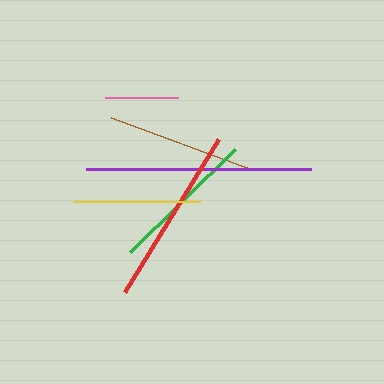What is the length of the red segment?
The red segment is approximately 179 pixels long.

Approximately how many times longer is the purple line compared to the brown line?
The purple line is approximately 1.5 times the length of the brown line.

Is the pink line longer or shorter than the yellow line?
The yellow line is longer than the pink line.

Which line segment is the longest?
The purple line is the longest at approximately 225 pixels.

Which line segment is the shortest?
The pink line is the shortest at approximately 74 pixels.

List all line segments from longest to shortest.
From longest to shortest: purple, red, brown, green, yellow, pink.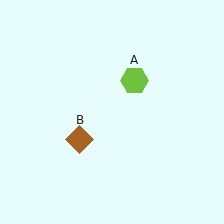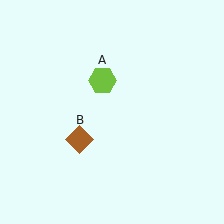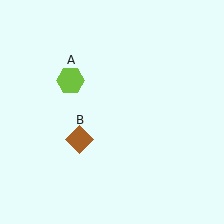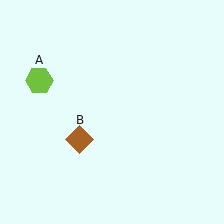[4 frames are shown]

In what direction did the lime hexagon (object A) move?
The lime hexagon (object A) moved left.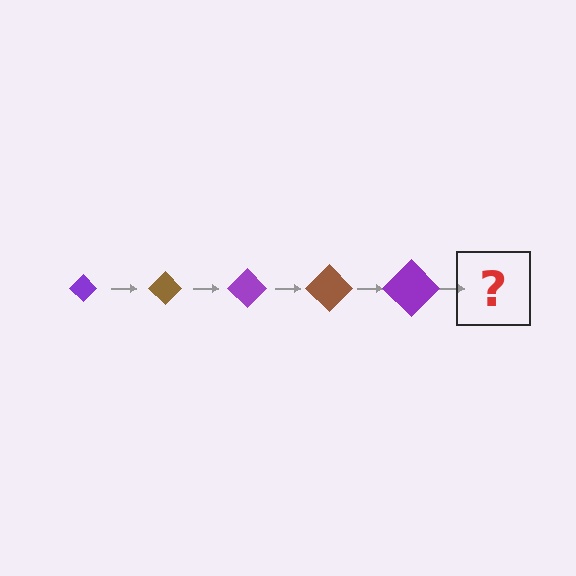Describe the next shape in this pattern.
It should be a brown diamond, larger than the previous one.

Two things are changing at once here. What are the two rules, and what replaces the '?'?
The two rules are that the diamond grows larger each step and the color cycles through purple and brown. The '?' should be a brown diamond, larger than the previous one.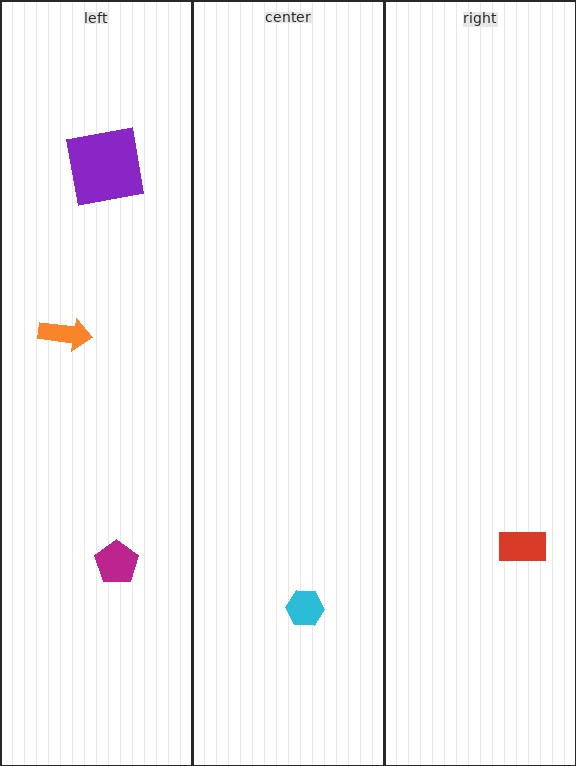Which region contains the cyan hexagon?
The center region.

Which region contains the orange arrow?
The left region.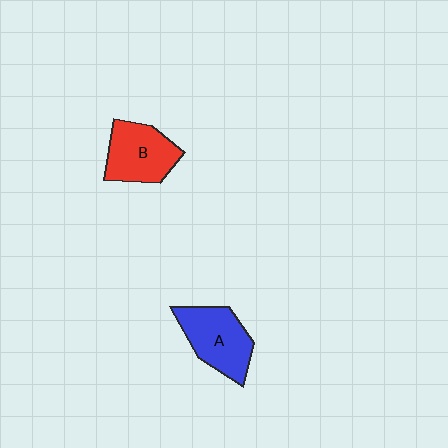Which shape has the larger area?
Shape A (blue).